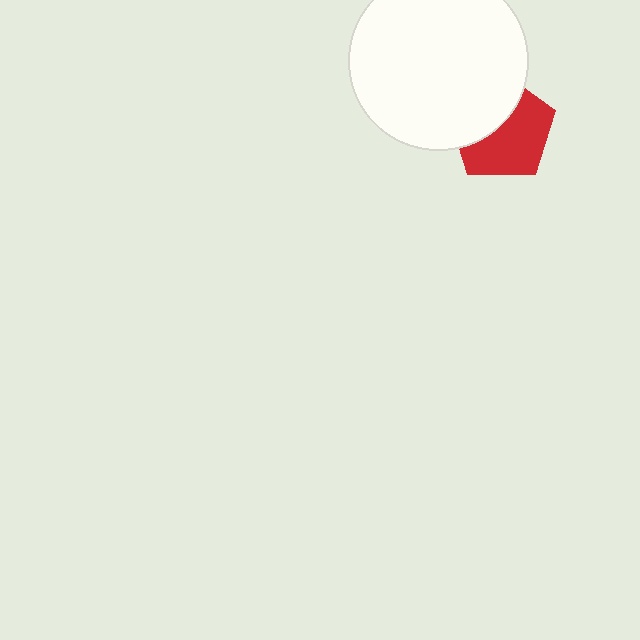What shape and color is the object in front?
The object in front is a white circle.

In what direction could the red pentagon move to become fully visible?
The red pentagon could move toward the lower-right. That would shift it out from behind the white circle entirely.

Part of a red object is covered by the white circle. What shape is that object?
It is a pentagon.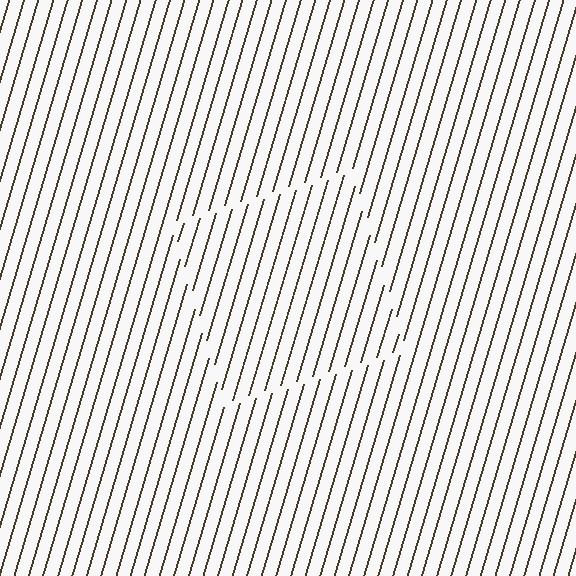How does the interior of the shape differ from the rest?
The interior of the shape contains the same grating, shifted by half a period — the contour is defined by the phase discontinuity where line-ends from the inner and outer gratings abut.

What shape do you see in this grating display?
An illusory square. The interior of the shape contains the same grating, shifted by half a period — the contour is defined by the phase discontinuity where line-ends from the inner and outer gratings abut.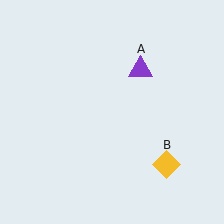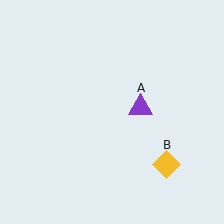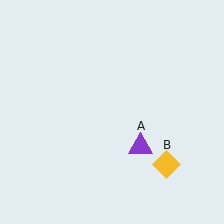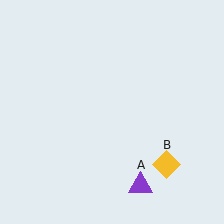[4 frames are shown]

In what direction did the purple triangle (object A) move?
The purple triangle (object A) moved down.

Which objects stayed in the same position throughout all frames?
Yellow diamond (object B) remained stationary.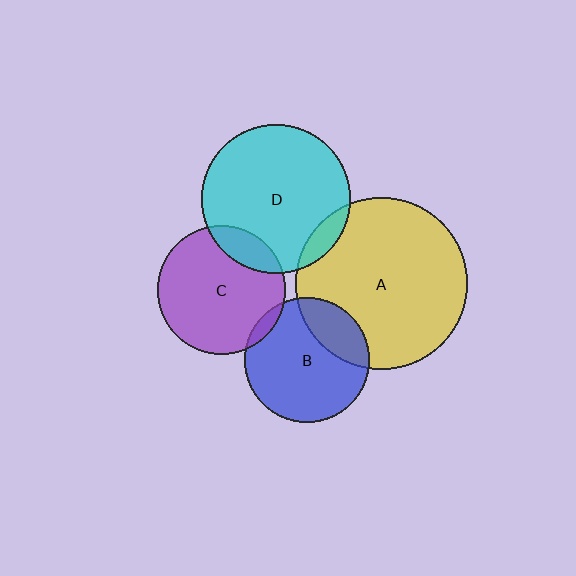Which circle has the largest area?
Circle A (yellow).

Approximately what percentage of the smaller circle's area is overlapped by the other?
Approximately 10%.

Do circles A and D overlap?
Yes.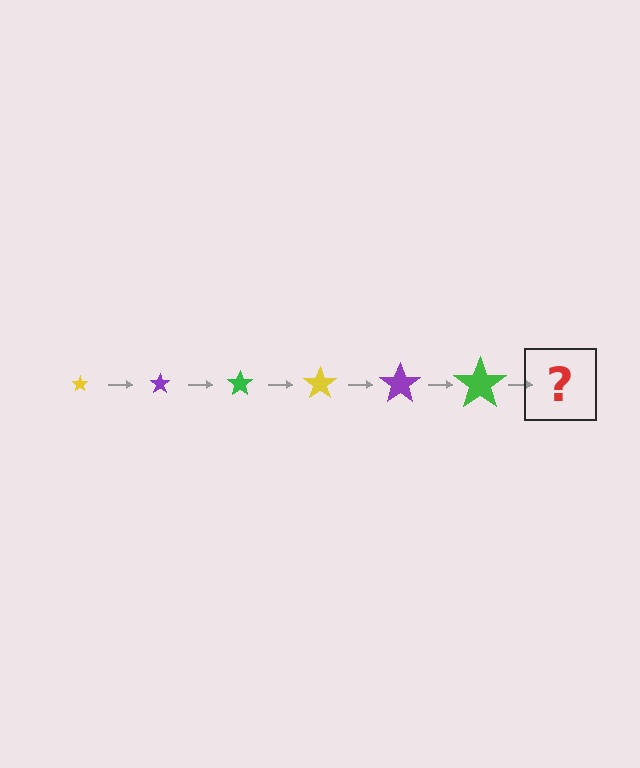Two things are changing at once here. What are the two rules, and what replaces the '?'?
The two rules are that the star grows larger each step and the color cycles through yellow, purple, and green. The '?' should be a yellow star, larger than the previous one.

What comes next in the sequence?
The next element should be a yellow star, larger than the previous one.